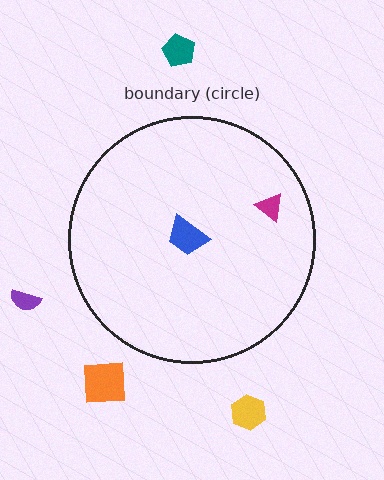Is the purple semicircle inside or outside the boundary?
Outside.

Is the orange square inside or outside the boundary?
Outside.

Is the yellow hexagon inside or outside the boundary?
Outside.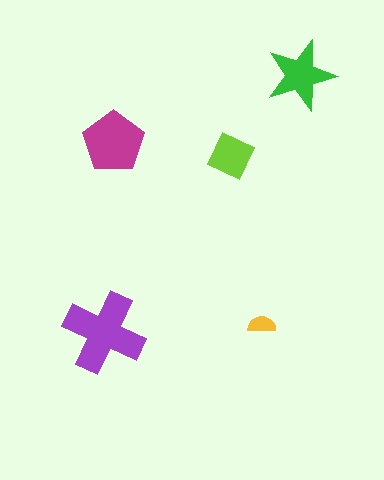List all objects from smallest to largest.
The yellow semicircle, the lime diamond, the green star, the magenta pentagon, the purple cross.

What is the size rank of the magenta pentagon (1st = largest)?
2nd.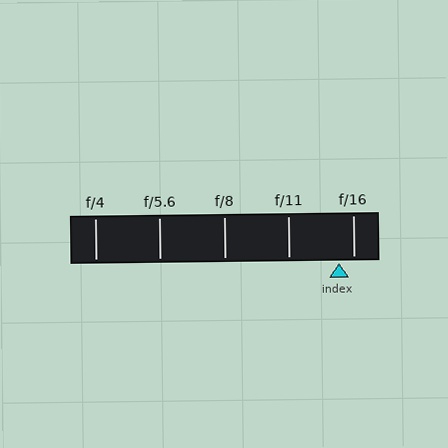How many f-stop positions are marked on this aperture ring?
There are 5 f-stop positions marked.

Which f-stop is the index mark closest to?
The index mark is closest to f/16.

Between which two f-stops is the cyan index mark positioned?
The index mark is between f/11 and f/16.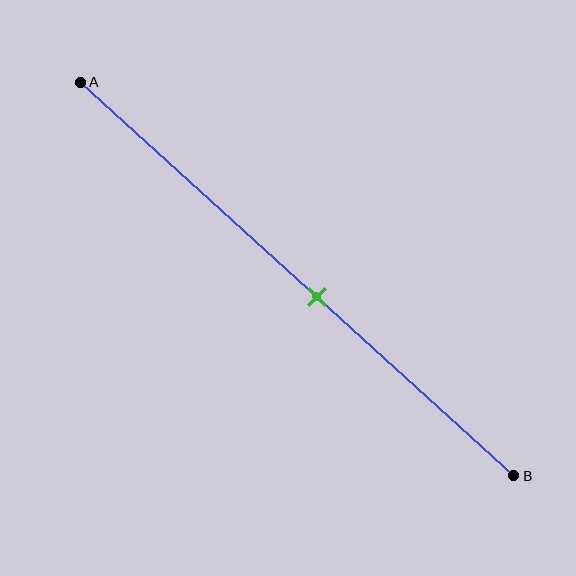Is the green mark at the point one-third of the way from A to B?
No, the mark is at about 55% from A, not at the 33% one-third point.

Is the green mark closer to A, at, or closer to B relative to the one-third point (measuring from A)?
The green mark is closer to point B than the one-third point of segment AB.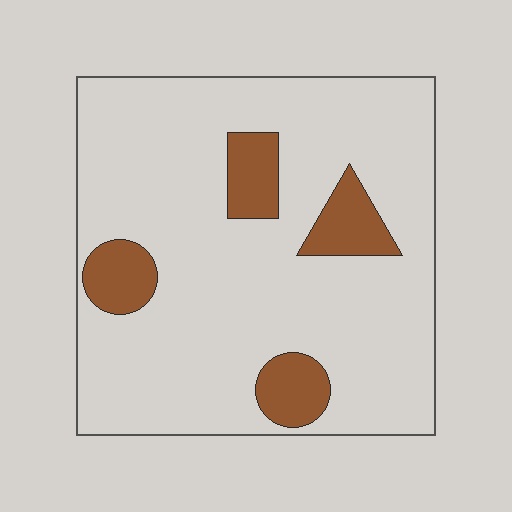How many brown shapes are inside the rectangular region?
4.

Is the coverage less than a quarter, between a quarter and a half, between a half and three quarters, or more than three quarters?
Less than a quarter.